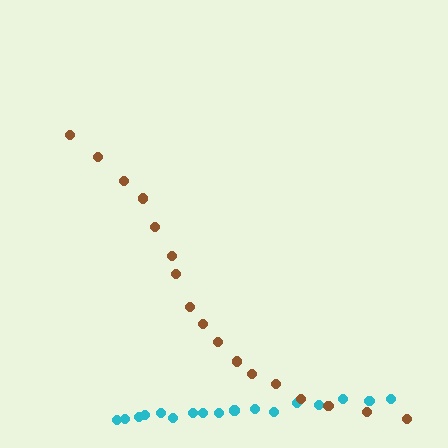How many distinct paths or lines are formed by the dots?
There are 2 distinct paths.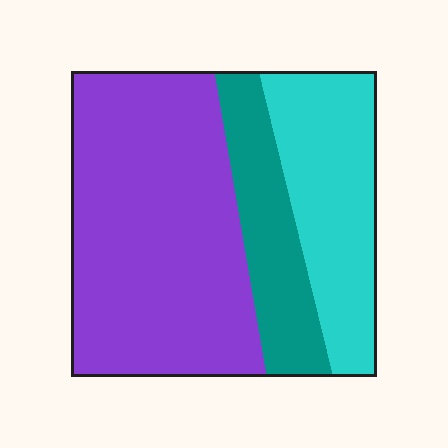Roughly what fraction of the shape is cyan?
Cyan takes up between a quarter and a half of the shape.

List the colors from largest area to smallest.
From largest to smallest: purple, cyan, teal.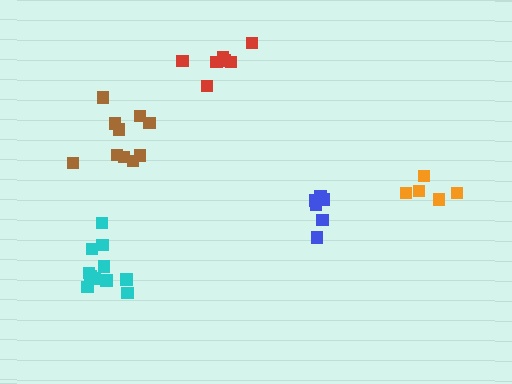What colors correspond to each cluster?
The clusters are colored: cyan, red, blue, brown, orange.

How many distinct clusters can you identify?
There are 5 distinct clusters.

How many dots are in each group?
Group 1: 11 dots, Group 2: 7 dots, Group 3: 6 dots, Group 4: 10 dots, Group 5: 5 dots (39 total).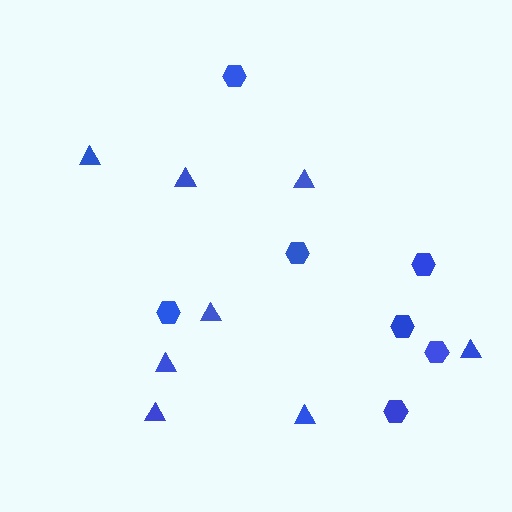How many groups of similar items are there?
There are 2 groups: one group of triangles (8) and one group of hexagons (7).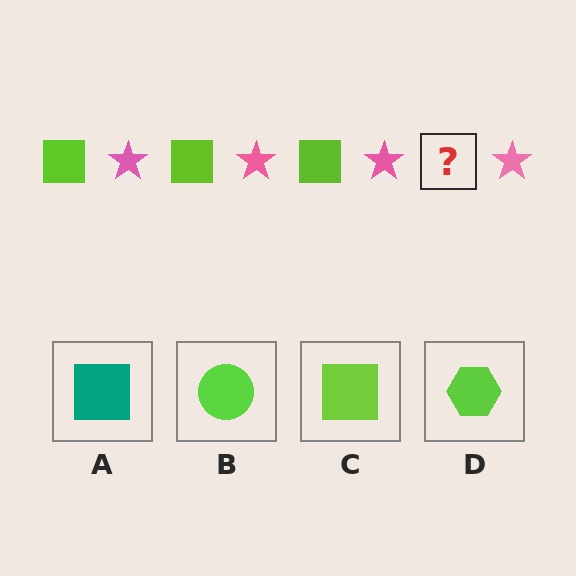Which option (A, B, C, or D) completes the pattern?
C.